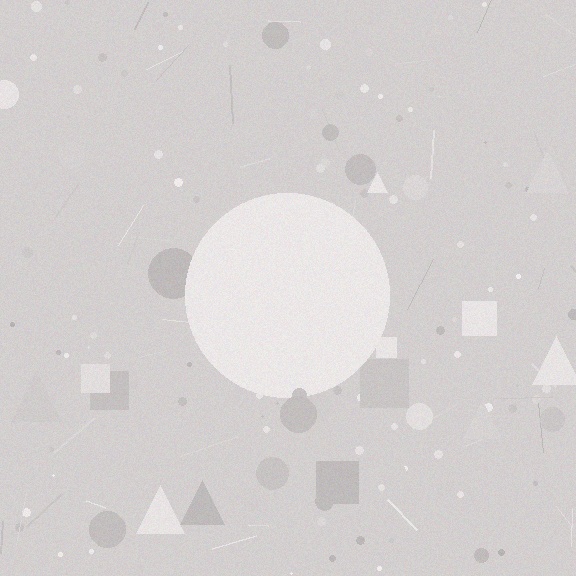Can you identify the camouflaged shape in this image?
The camouflaged shape is a circle.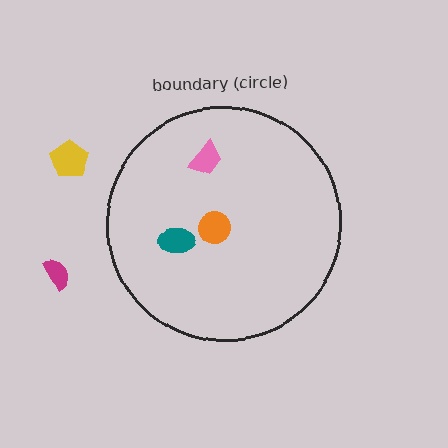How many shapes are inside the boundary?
3 inside, 2 outside.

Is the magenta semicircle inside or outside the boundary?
Outside.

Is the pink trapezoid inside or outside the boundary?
Inside.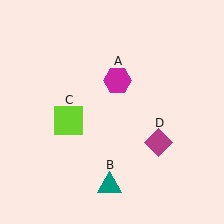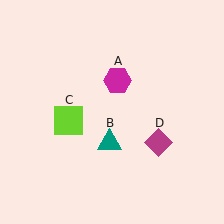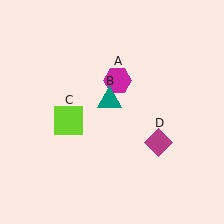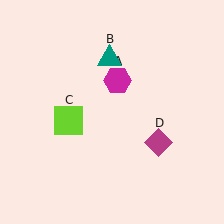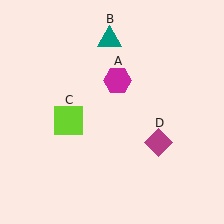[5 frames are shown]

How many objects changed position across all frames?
1 object changed position: teal triangle (object B).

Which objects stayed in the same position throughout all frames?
Magenta hexagon (object A) and lime square (object C) and magenta diamond (object D) remained stationary.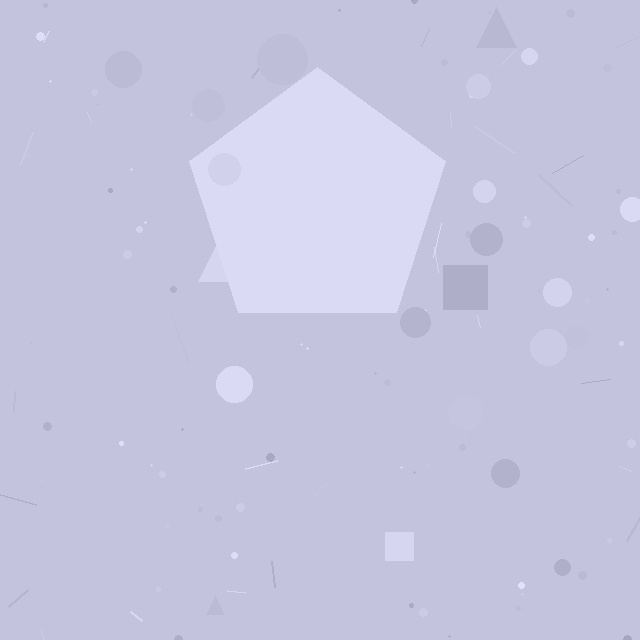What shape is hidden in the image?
A pentagon is hidden in the image.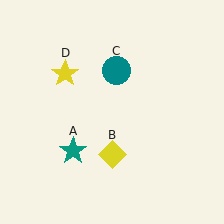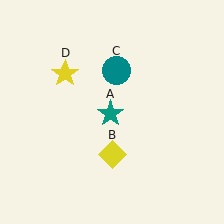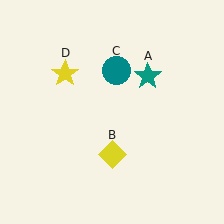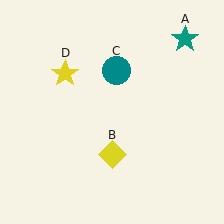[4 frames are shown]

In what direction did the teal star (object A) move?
The teal star (object A) moved up and to the right.